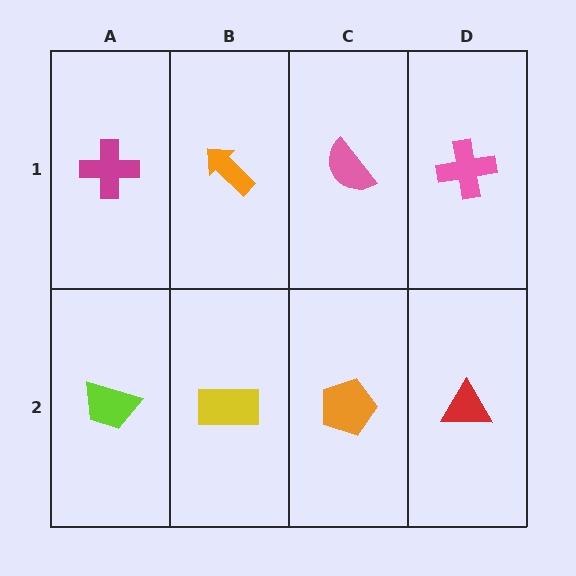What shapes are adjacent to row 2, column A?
A magenta cross (row 1, column A), a yellow rectangle (row 2, column B).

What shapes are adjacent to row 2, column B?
An orange arrow (row 1, column B), a lime trapezoid (row 2, column A), an orange pentagon (row 2, column C).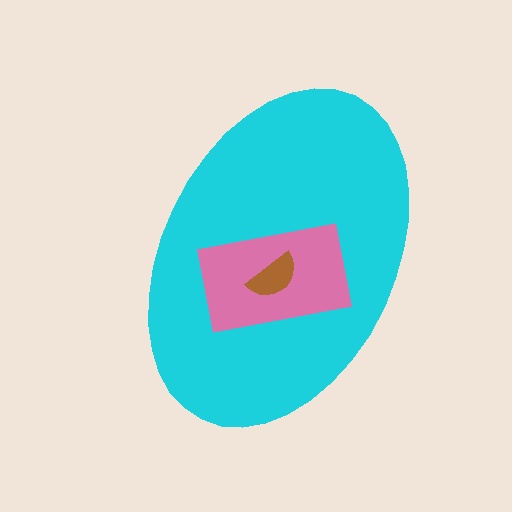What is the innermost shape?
The brown semicircle.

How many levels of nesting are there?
3.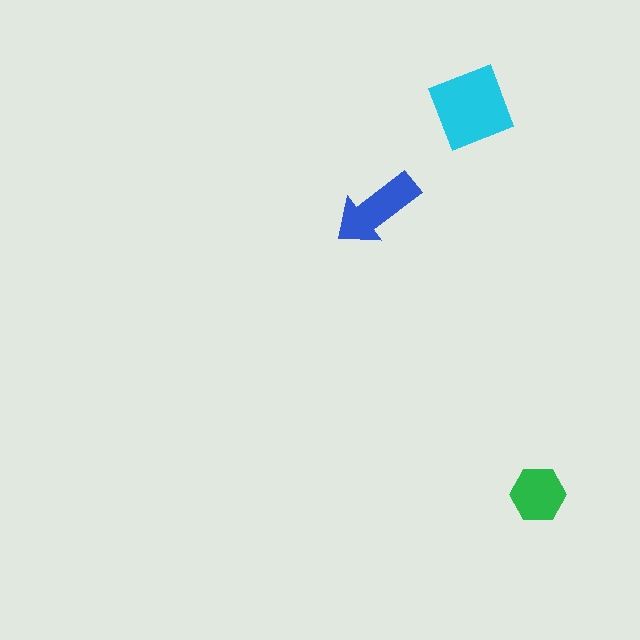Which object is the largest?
The cyan diamond.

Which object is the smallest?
The green hexagon.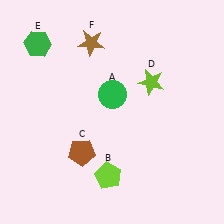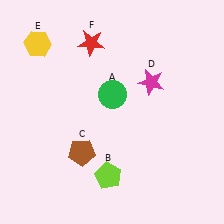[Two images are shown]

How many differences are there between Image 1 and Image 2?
There are 3 differences between the two images.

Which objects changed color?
D changed from lime to magenta. E changed from green to yellow. F changed from brown to red.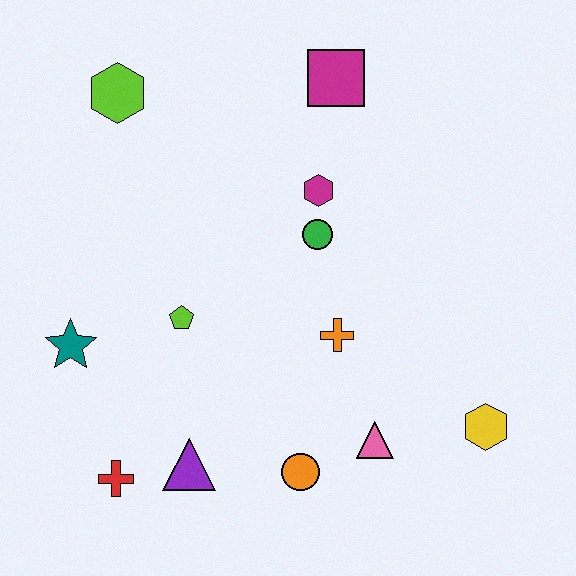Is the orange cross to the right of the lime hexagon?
Yes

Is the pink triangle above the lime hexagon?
No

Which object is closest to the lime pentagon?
The teal star is closest to the lime pentagon.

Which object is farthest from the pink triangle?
The lime hexagon is farthest from the pink triangle.